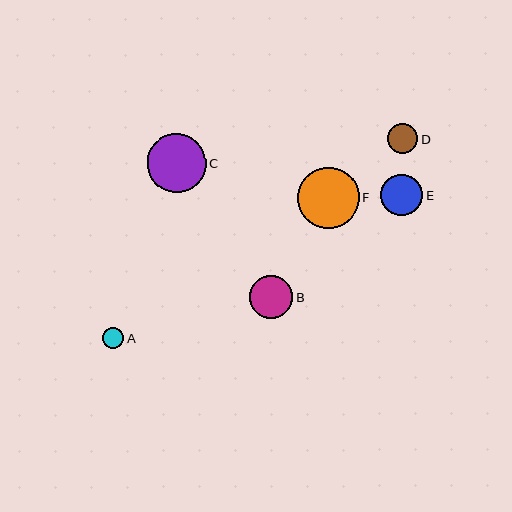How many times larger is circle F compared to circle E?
Circle F is approximately 1.5 times the size of circle E.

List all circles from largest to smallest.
From largest to smallest: F, C, B, E, D, A.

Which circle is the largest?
Circle F is the largest with a size of approximately 61 pixels.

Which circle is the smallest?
Circle A is the smallest with a size of approximately 21 pixels.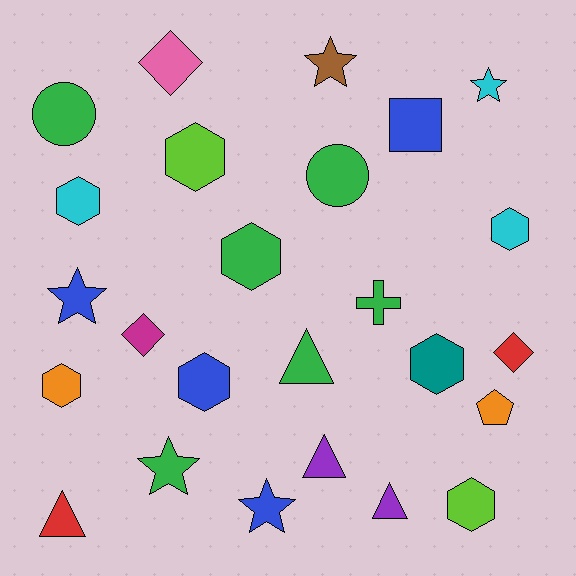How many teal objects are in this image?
There is 1 teal object.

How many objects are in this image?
There are 25 objects.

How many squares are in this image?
There is 1 square.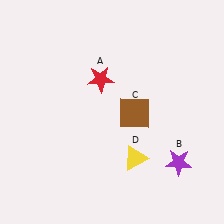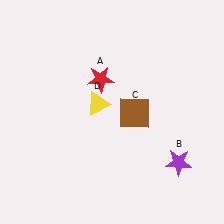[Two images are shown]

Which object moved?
The yellow triangle (D) moved up.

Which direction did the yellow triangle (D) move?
The yellow triangle (D) moved up.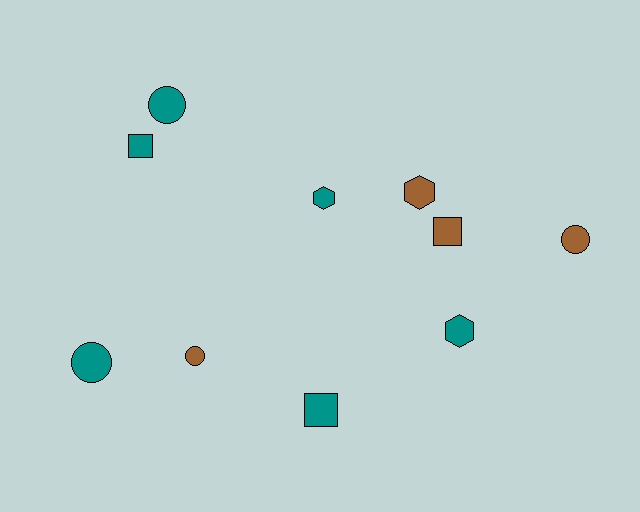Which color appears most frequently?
Teal, with 6 objects.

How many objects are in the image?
There are 10 objects.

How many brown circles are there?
There are 2 brown circles.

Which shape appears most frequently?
Circle, with 4 objects.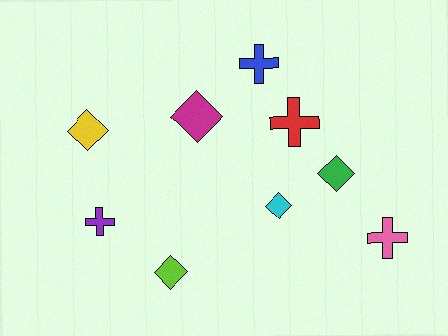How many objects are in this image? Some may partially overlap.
There are 9 objects.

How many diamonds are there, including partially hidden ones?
There are 5 diamonds.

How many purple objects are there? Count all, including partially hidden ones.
There is 1 purple object.